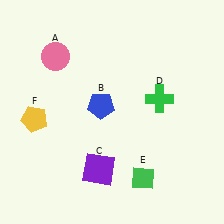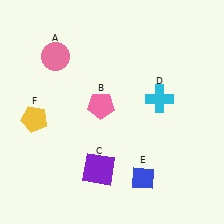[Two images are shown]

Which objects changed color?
B changed from blue to pink. D changed from green to cyan. E changed from green to blue.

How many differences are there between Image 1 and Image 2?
There are 3 differences between the two images.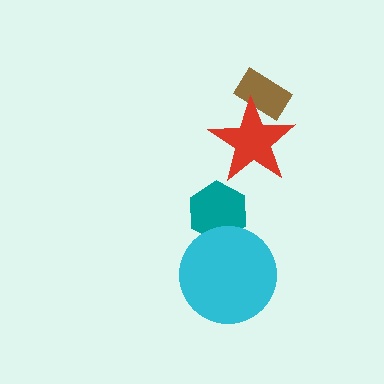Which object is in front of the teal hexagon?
The cyan circle is in front of the teal hexagon.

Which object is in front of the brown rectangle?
The red star is in front of the brown rectangle.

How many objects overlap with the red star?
1 object overlaps with the red star.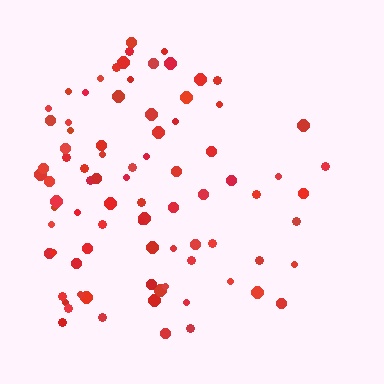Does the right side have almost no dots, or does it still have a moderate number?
Still a moderate number, just noticeably fewer than the left.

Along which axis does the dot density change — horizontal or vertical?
Horizontal.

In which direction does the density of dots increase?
From right to left, with the left side densest.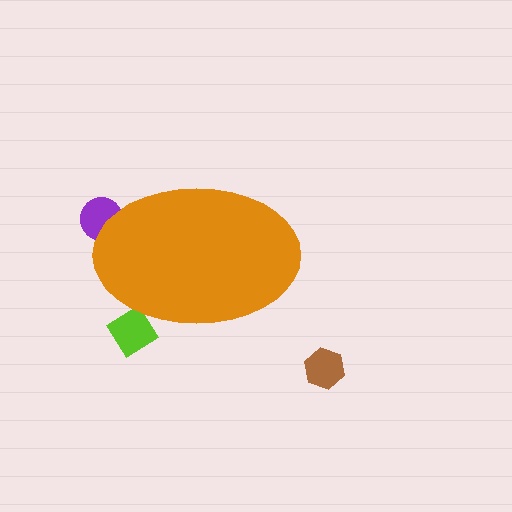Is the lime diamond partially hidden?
Yes, the lime diamond is partially hidden behind the orange ellipse.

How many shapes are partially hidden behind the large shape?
2 shapes are partially hidden.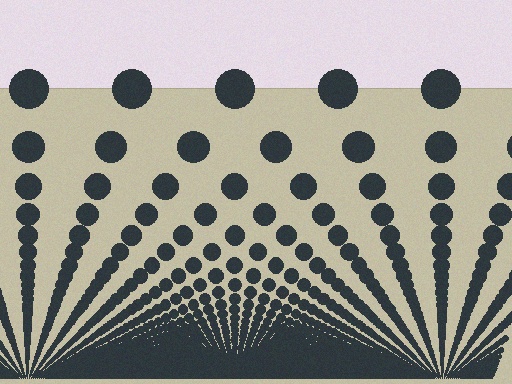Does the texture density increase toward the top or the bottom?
Density increases toward the bottom.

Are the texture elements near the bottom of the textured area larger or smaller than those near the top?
Smaller. The gradient is inverted — elements near the bottom are smaller and denser.